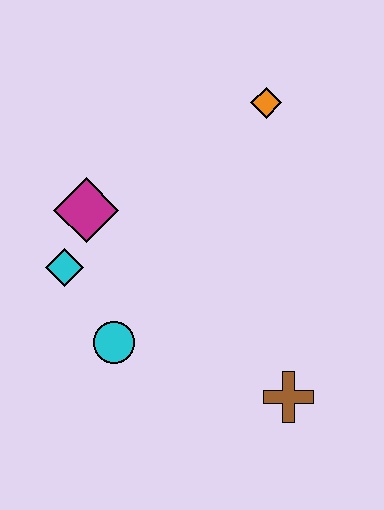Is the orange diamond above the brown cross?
Yes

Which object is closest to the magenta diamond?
The cyan diamond is closest to the magenta diamond.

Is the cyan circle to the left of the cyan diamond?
No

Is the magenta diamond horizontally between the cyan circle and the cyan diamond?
Yes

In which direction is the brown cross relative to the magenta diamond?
The brown cross is to the right of the magenta diamond.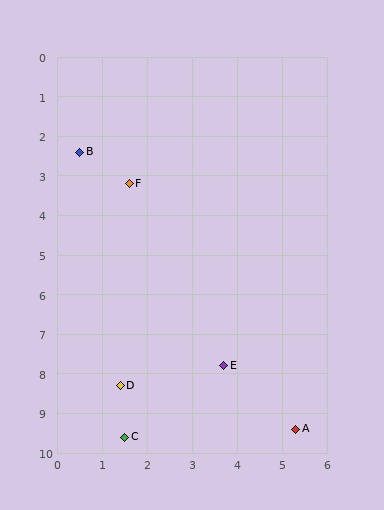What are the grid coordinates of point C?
Point C is at approximately (1.5, 9.6).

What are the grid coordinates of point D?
Point D is at approximately (1.4, 8.3).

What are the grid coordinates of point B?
Point B is at approximately (0.5, 2.4).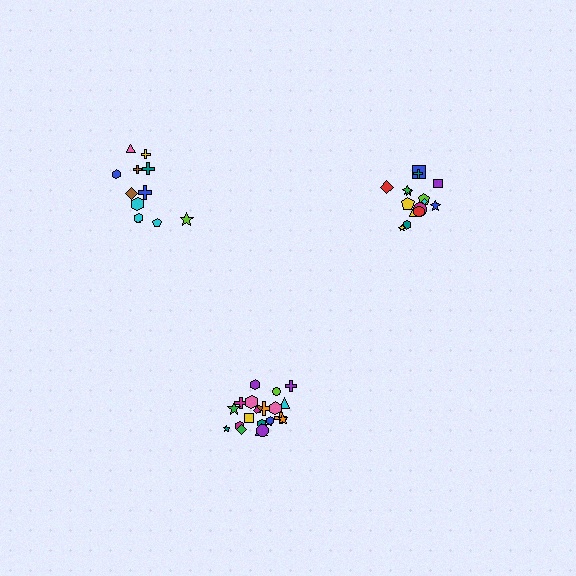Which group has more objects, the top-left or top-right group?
The top-right group.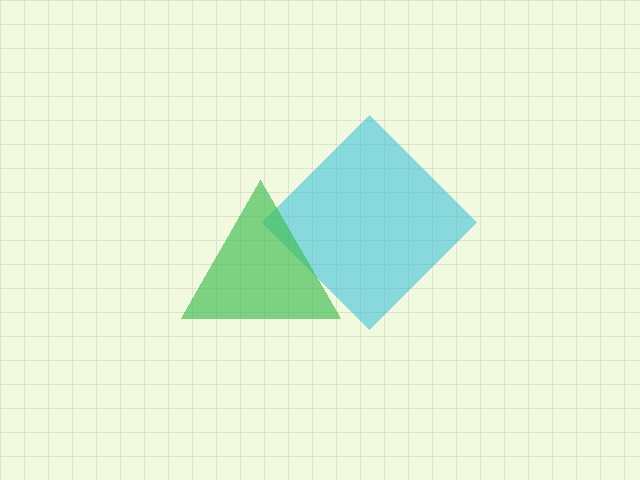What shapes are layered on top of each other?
The layered shapes are: a cyan diamond, a green triangle.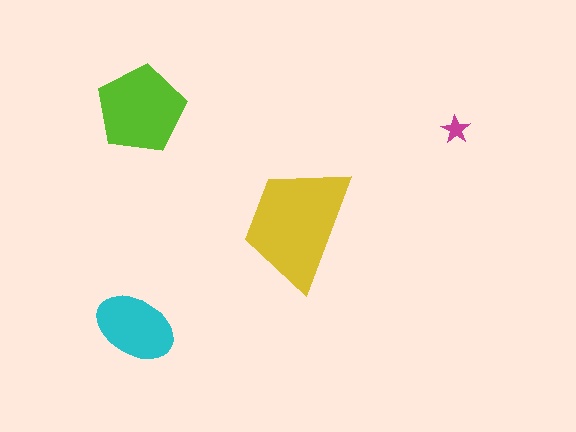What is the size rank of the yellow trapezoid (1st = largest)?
1st.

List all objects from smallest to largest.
The magenta star, the cyan ellipse, the lime pentagon, the yellow trapezoid.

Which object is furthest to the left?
The cyan ellipse is leftmost.